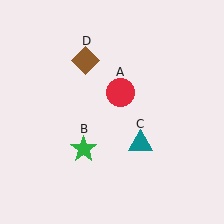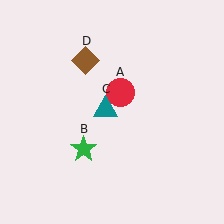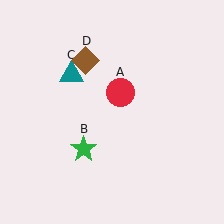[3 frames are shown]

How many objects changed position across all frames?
1 object changed position: teal triangle (object C).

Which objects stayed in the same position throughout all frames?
Red circle (object A) and green star (object B) and brown diamond (object D) remained stationary.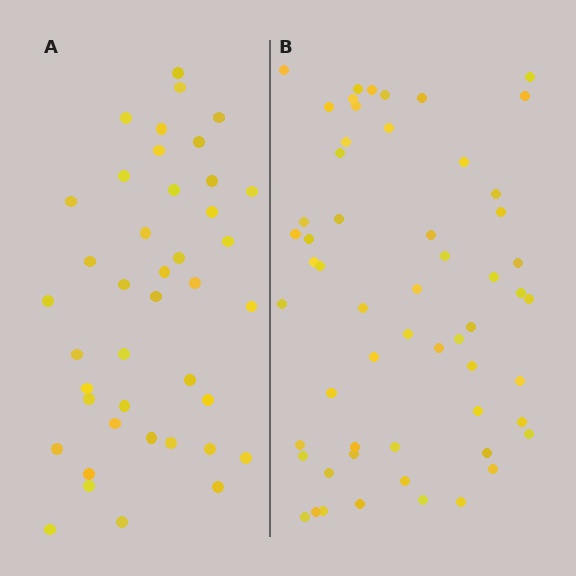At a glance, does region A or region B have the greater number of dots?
Region B (the right region) has more dots.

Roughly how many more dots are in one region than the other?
Region B has approximately 15 more dots than region A.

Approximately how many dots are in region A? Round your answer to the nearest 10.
About 40 dots. (The exact count is 41, which rounds to 40.)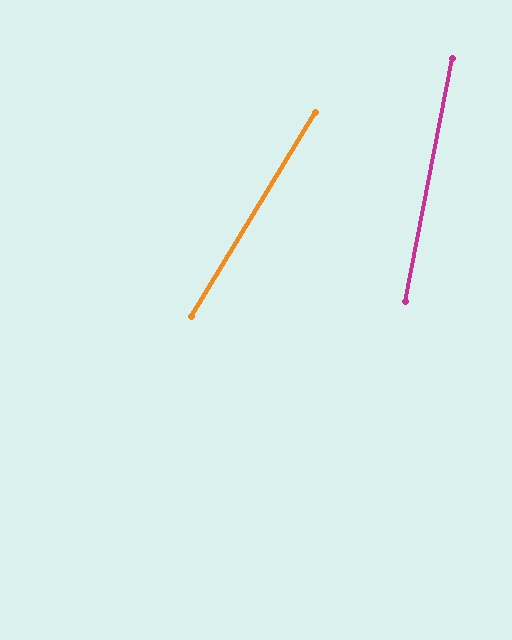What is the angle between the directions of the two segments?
Approximately 20 degrees.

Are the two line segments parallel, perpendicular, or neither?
Neither parallel nor perpendicular — they differ by about 20°.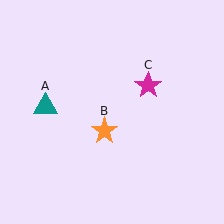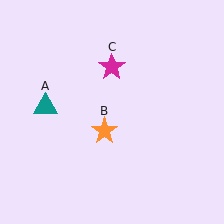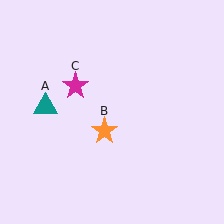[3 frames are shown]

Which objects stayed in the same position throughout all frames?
Teal triangle (object A) and orange star (object B) remained stationary.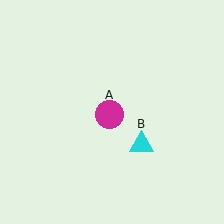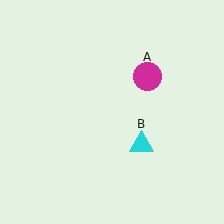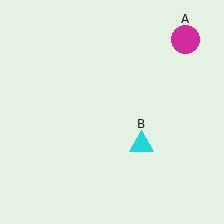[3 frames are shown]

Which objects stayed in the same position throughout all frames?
Cyan triangle (object B) remained stationary.